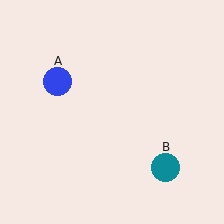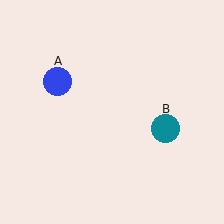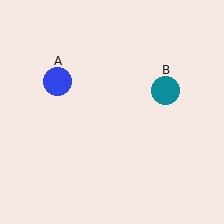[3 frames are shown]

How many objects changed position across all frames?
1 object changed position: teal circle (object B).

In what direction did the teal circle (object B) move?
The teal circle (object B) moved up.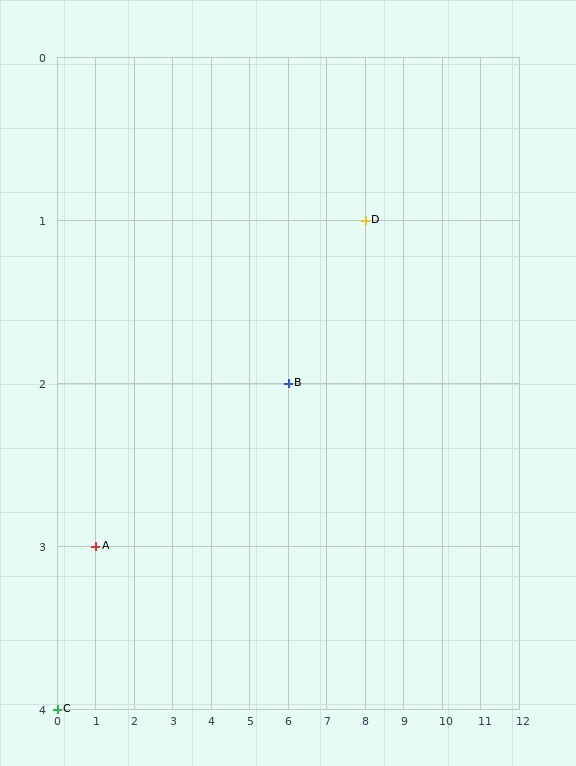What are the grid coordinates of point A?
Point A is at grid coordinates (1, 3).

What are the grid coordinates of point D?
Point D is at grid coordinates (8, 1).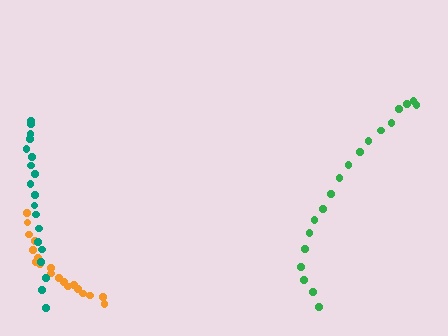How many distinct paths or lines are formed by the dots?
There are 3 distinct paths.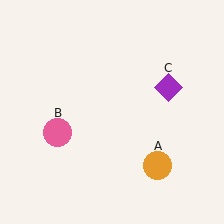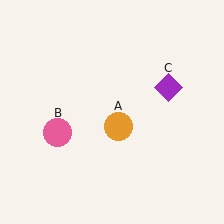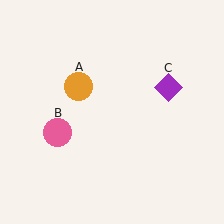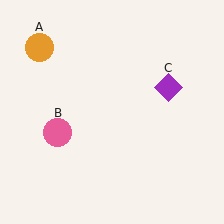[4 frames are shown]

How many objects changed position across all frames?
1 object changed position: orange circle (object A).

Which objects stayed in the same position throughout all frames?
Pink circle (object B) and purple diamond (object C) remained stationary.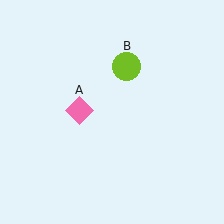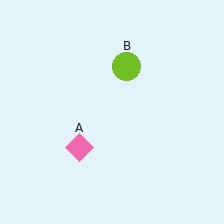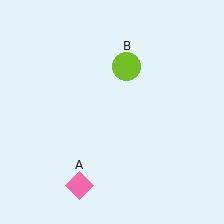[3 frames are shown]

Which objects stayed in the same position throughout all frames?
Lime circle (object B) remained stationary.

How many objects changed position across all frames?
1 object changed position: pink diamond (object A).